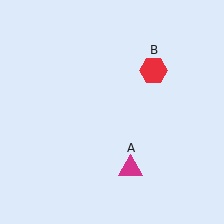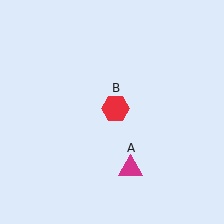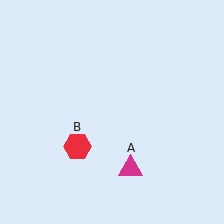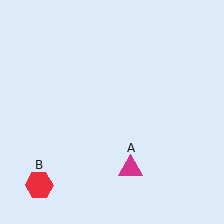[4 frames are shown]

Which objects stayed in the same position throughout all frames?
Magenta triangle (object A) remained stationary.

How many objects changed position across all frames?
1 object changed position: red hexagon (object B).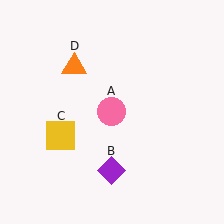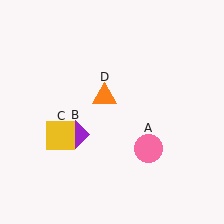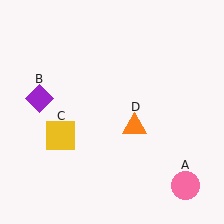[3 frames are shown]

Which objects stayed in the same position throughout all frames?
Yellow square (object C) remained stationary.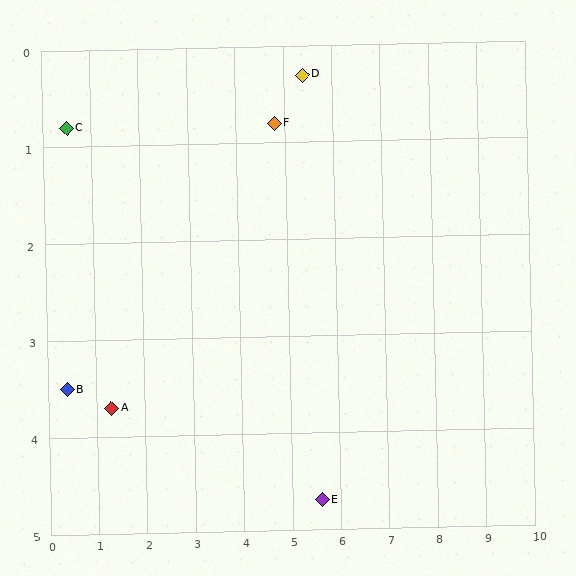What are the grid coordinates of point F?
Point F is at approximately (4.8, 0.8).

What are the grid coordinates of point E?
Point E is at approximately (5.6, 4.7).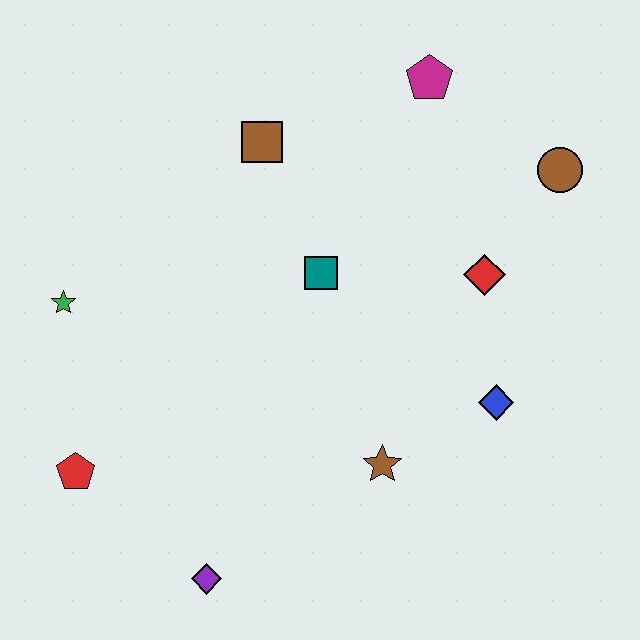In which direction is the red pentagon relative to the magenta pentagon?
The red pentagon is below the magenta pentagon.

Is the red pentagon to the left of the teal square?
Yes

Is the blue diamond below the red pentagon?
No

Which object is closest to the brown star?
The blue diamond is closest to the brown star.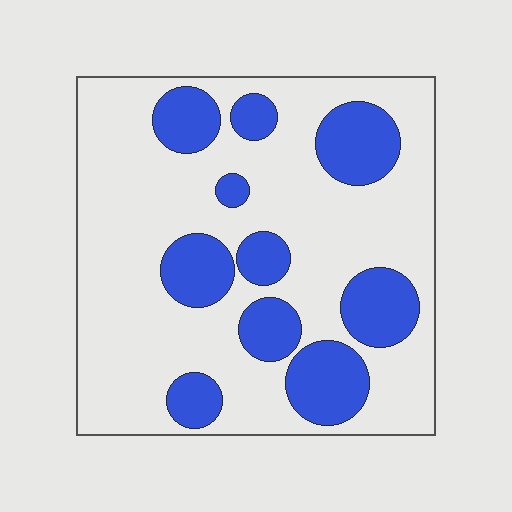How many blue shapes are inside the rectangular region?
10.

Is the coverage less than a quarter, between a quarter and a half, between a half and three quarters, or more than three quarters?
Between a quarter and a half.